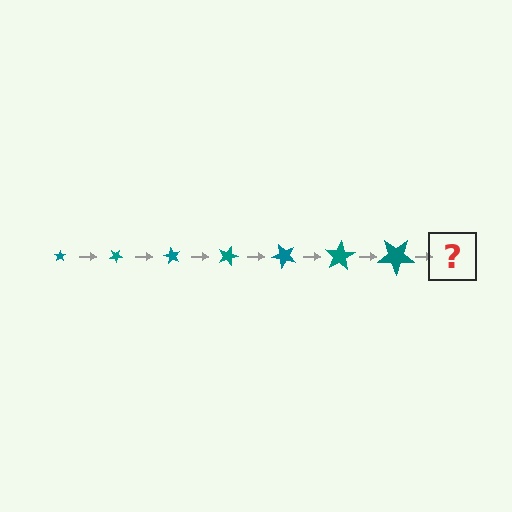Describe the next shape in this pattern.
It should be a star, larger than the previous one and rotated 210 degrees from the start.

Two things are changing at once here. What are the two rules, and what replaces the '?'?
The two rules are that the star grows larger each step and it rotates 30 degrees each step. The '?' should be a star, larger than the previous one and rotated 210 degrees from the start.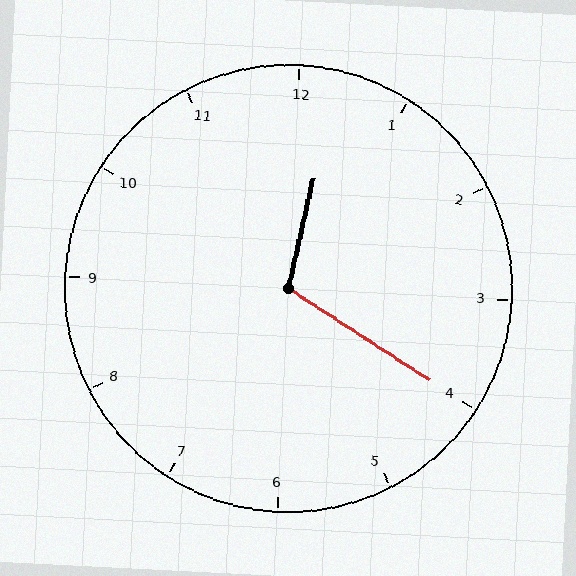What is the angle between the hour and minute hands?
Approximately 110 degrees.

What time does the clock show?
12:20.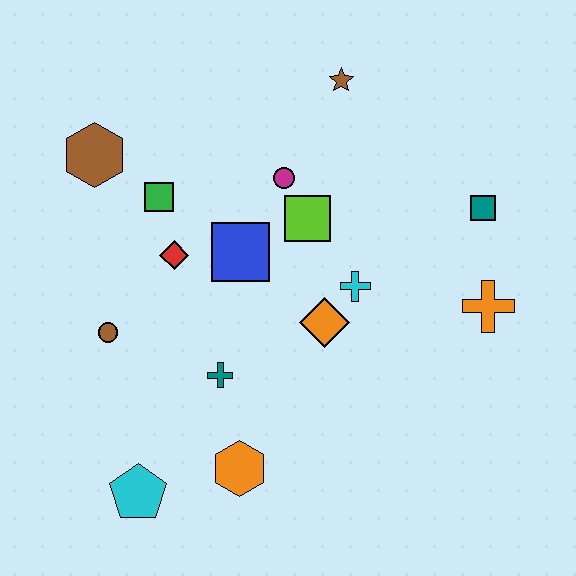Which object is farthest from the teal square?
The cyan pentagon is farthest from the teal square.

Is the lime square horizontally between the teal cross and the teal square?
Yes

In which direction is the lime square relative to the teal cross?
The lime square is above the teal cross.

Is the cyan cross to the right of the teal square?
No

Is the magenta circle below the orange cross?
No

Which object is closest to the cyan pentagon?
The orange hexagon is closest to the cyan pentagon.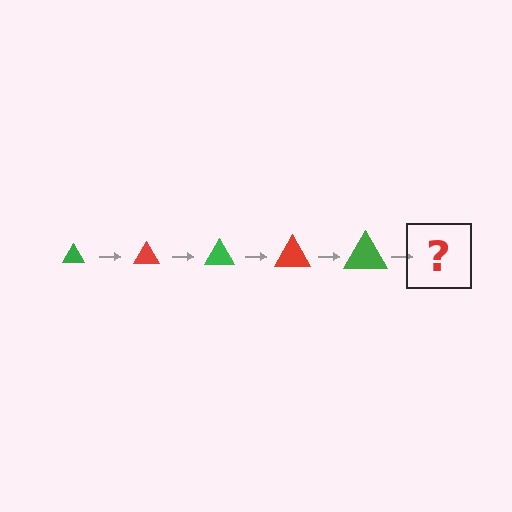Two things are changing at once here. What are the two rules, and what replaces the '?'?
The two rules are that the triangle grows larger each step and the color cycles through green and red. The '?' should be a red triangle, larger than the previous one.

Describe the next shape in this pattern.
It should be a red triangle, larger than the previous one.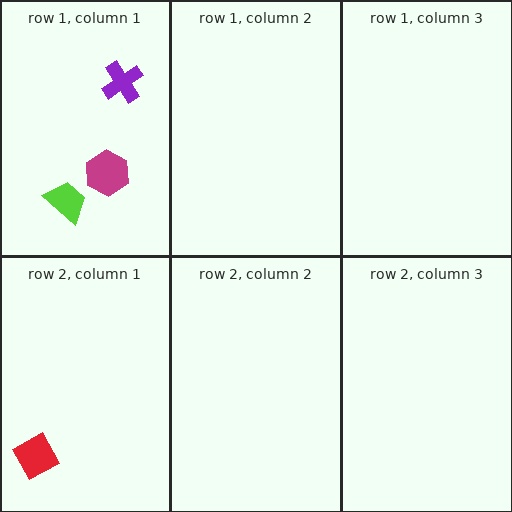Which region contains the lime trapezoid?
The row 1, column 1 region.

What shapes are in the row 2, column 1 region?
The red diamond.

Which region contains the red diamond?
The row 2, column 1 region.